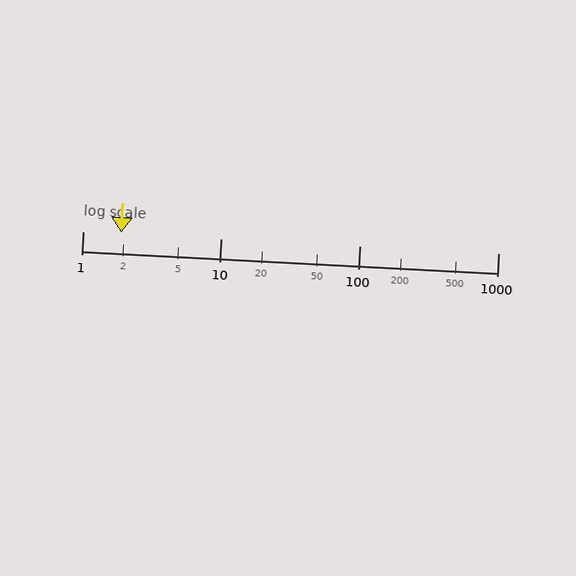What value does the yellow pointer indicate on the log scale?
The pointer indicates approximately 1.9.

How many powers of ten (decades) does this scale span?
The scale spans 3 decades, from 1 to 1000.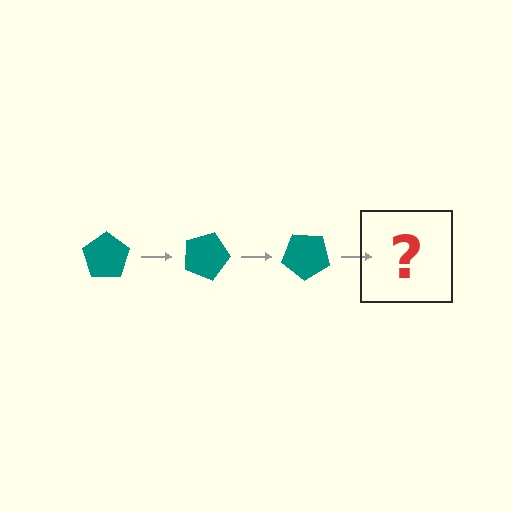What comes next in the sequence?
The next element should be a teal pentagon rotated 60 degrees.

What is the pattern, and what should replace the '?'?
The pattern is that the pentagon rotates 20 degrees each step. The '?' should be a teal pentagon rotated 60 degrees.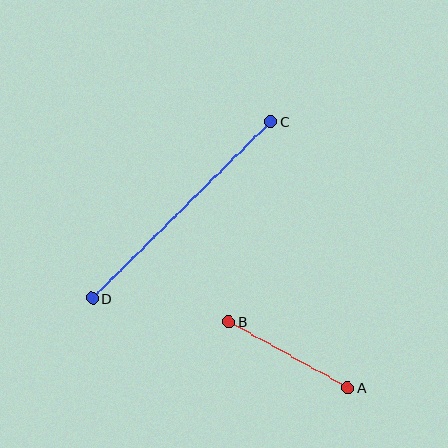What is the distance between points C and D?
The distance is approximately 251 pixels.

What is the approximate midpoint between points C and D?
The midpoint is at approximately (182, 210) pixels.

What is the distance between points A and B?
The distance is approximately 136 pixels.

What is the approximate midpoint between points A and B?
The midpoint is at approximately (288, 355) pixels.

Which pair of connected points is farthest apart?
Points C and D are farthest apart.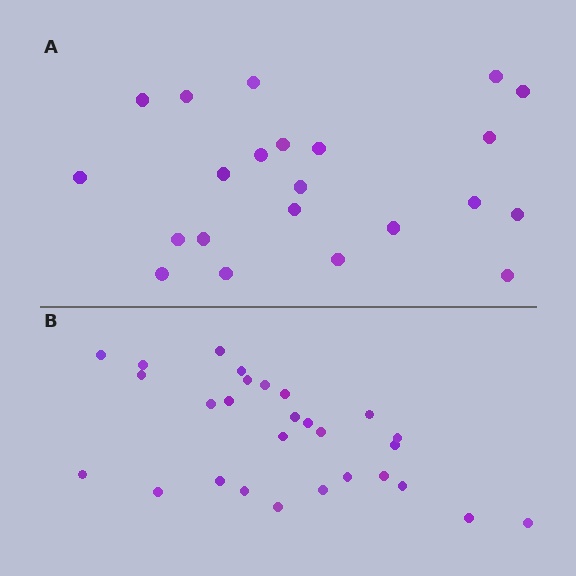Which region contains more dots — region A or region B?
Region B (the bottom region) has more dots.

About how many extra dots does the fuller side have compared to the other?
Region B has about 6 more dots than region A.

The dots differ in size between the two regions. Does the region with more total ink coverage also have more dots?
No. Region A has more total ink coverage because its dots are larger, but region B actually contains more individual dots. Total area can be misleading — the number of items is what matters here.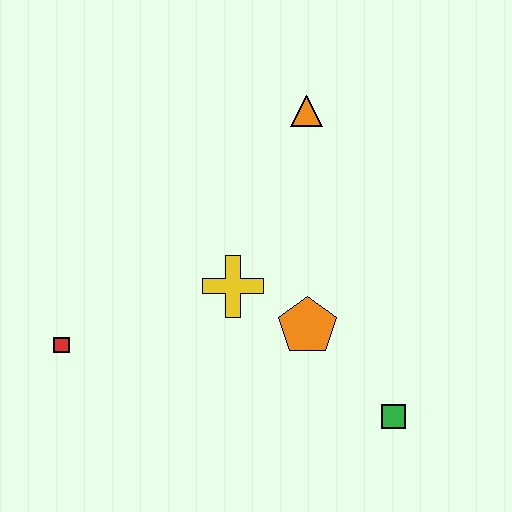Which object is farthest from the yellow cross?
The green square is farthest from the yellow cross.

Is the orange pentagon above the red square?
Yes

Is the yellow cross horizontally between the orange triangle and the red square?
Yes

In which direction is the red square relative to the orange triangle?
The red square is to the left of the orange triangle.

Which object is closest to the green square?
The orange pentagon is closest to the green square.